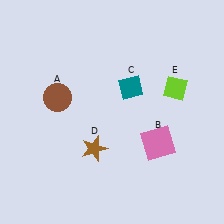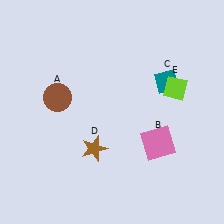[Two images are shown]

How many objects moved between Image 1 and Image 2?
1 object moved between the two images.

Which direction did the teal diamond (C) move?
The teal diamond (C) moved right.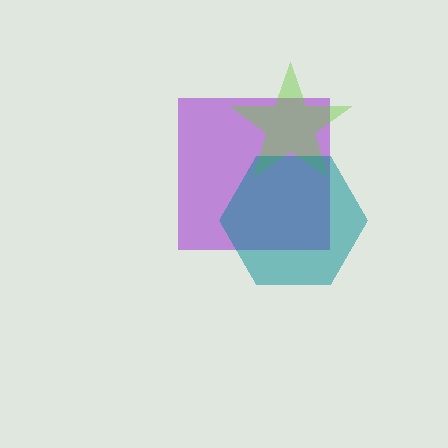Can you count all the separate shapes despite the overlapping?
Yes, there are 3 separate shapes.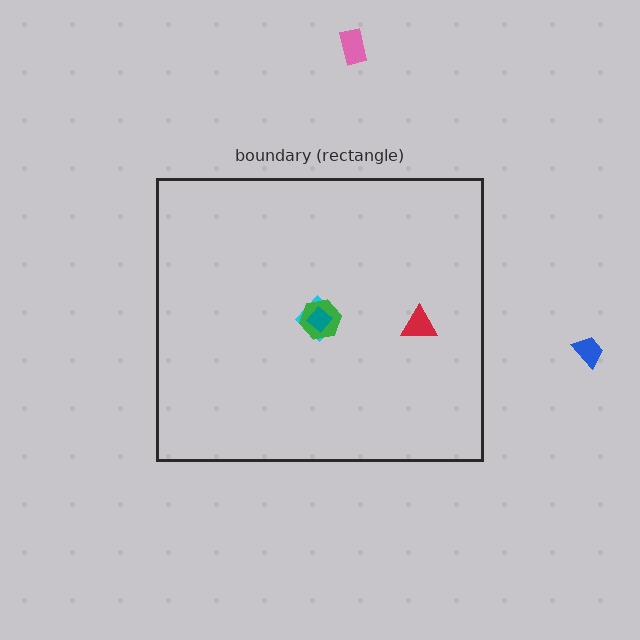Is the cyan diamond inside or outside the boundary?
Inside.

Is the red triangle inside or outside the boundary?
Inside.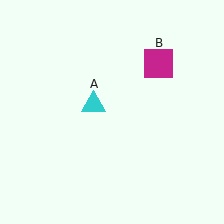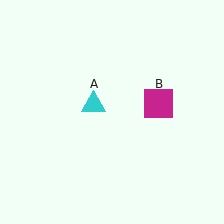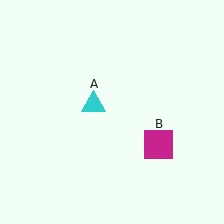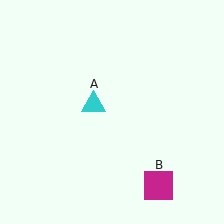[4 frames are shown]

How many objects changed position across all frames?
1 object changed position: magenta square (object B).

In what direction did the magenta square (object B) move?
The magenta square (object B) moved down.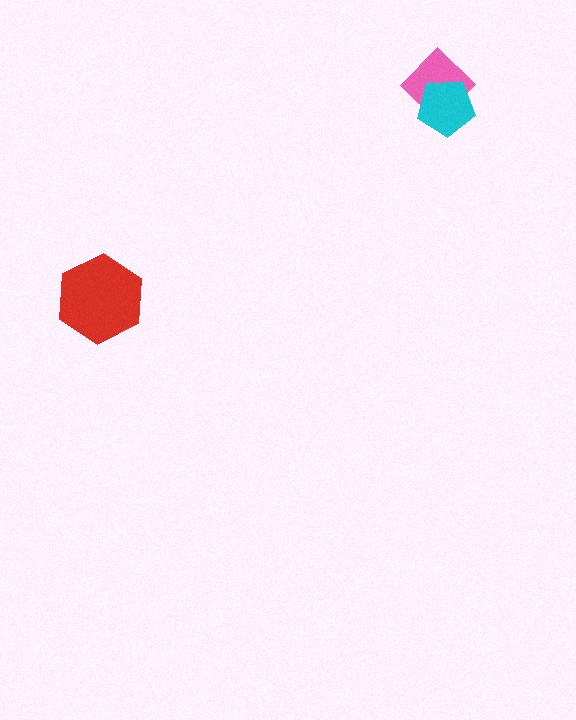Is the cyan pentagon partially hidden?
No, no other shape covers it.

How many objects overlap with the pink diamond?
1 object overlaps with the pink diamond.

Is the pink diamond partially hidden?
Yes, it is partially covered by another shape.